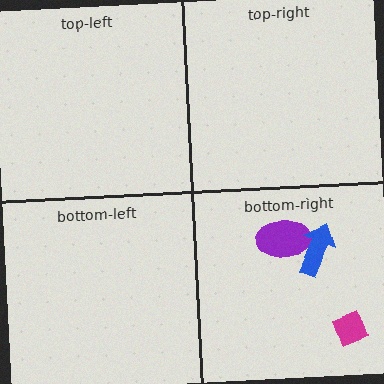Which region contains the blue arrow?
The bottom-right region.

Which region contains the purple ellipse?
The bottom-right region.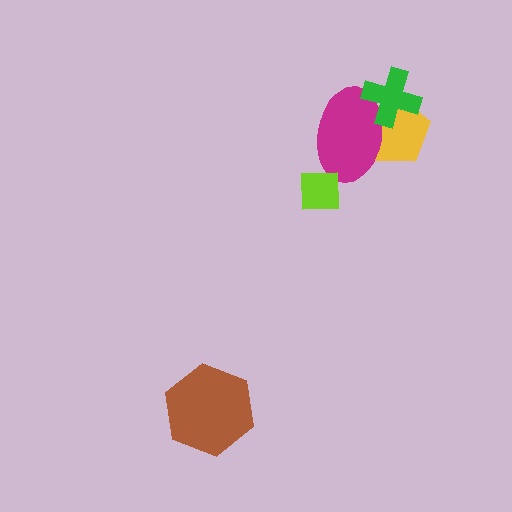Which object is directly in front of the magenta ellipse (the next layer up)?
The green cross is directly in front of the magenta ellipse.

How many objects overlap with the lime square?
1 object overlaps with the lime square.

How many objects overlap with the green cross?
2 objects overlap with the green cross.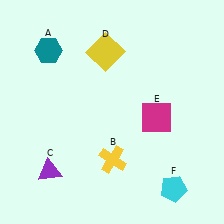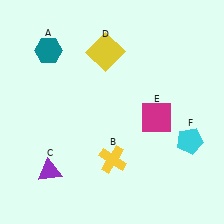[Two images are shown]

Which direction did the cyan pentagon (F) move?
The cyan pentagon (F) moved up.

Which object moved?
The cyan pentagon (F) moved up.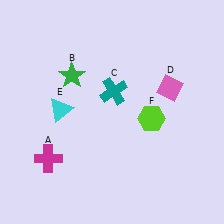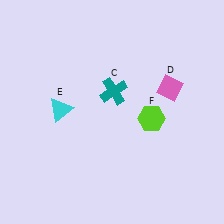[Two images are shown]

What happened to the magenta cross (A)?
The magenta cross (A) was removed in Image 2. It was in the bottom-left area of Image 1.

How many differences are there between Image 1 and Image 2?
There are 2 differences between the two images.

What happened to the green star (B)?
The green star (B) was removed in Image 2. It was in the top-left area of Image 1.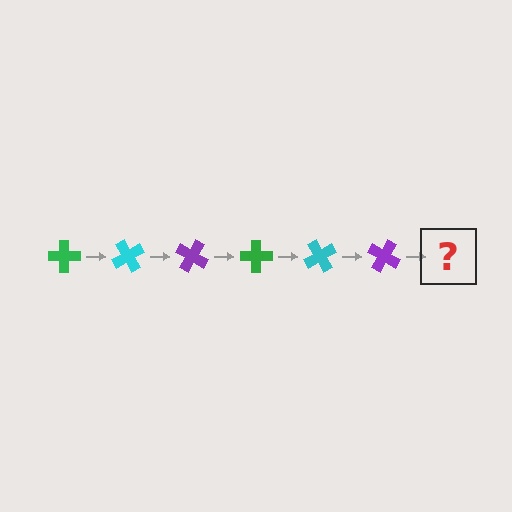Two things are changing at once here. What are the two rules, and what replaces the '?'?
The two rules are that it rotates 60 degrees each step and the color cycles through green, cyan, and purple. The '?' should be a green cross, rotated 360 degrees from the start.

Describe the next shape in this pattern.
It should be a green cross, rotated 360 degrees from the start.